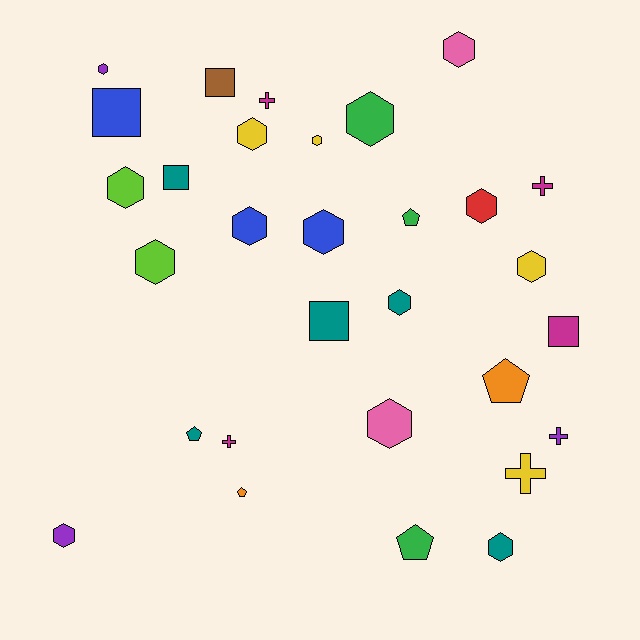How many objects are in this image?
There are 30 objects.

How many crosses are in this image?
There are 5 crosses.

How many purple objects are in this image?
There are 3 purple objects.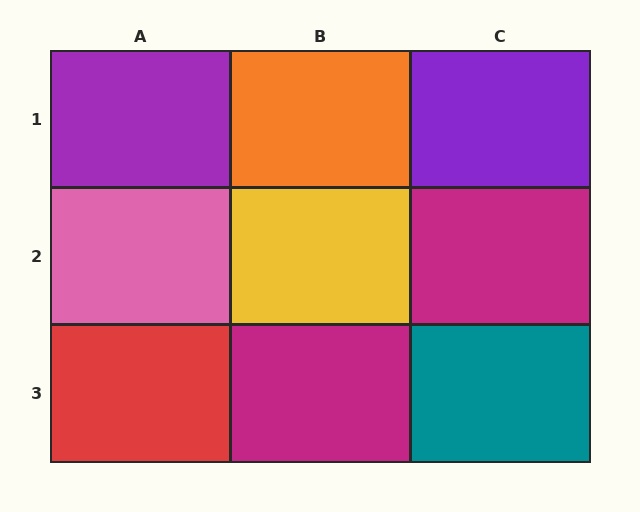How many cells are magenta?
2 cells are magenta.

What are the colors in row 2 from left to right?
Pink, yellow, magenta.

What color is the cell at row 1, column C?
Purple.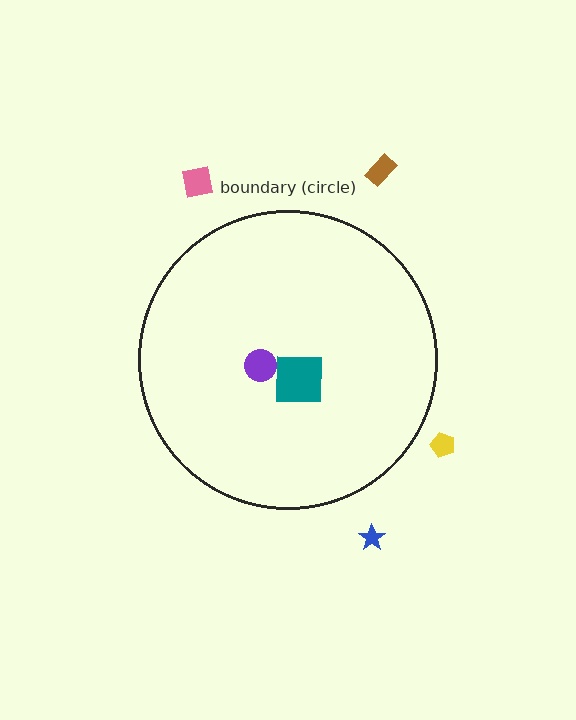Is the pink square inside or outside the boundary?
Outside.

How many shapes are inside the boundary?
2 inside, 4 outside.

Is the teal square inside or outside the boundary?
Inside.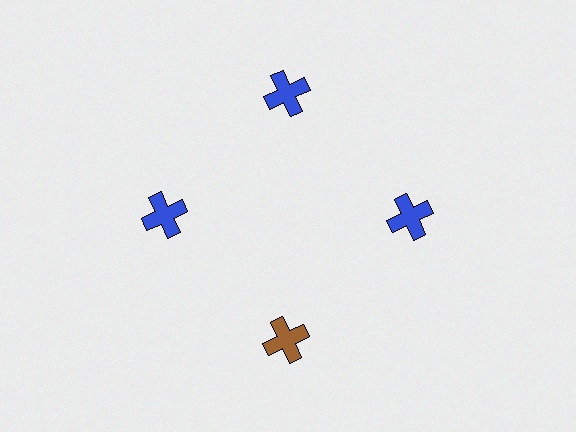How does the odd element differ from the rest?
It has a different color: brown instead of blue.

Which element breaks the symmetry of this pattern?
The brown cross at roughly the 6 o'clock position breaks the symmetry. All other shapes are blue crosses.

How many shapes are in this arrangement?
There are 4 shapes arranged in a ring pattern.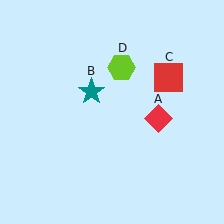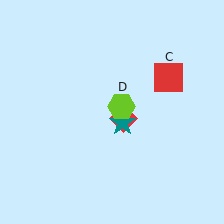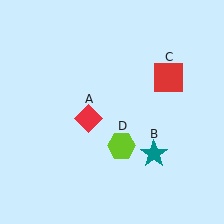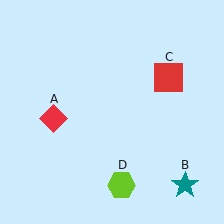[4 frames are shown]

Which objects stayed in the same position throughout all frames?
Red square (object C) remained stationary.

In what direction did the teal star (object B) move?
The teal star (object B) moved down and to the right.